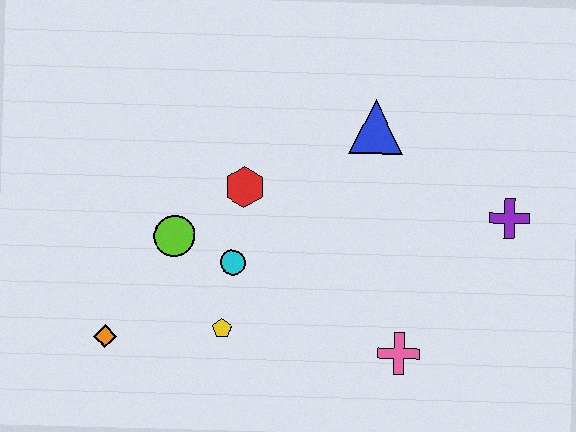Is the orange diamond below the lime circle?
Yes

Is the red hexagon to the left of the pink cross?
Yes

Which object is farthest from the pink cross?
The orange diamond is farthest from the pink cross.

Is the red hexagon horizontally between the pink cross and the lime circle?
Yes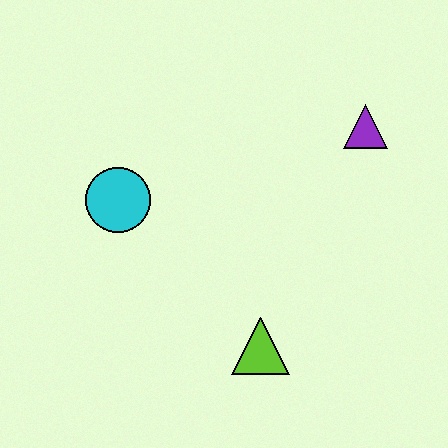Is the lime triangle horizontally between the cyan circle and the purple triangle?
Yes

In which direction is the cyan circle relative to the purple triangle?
The cyan circle is to the left of the purple triangle.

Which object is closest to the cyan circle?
The lime triangle is closest to the cyan circle.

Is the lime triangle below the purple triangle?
Yes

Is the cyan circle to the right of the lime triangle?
No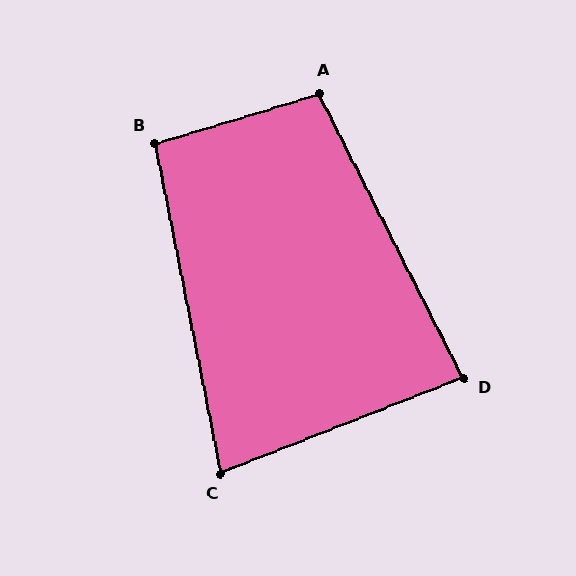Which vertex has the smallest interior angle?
C, at approximately 80 degrees.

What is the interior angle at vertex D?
Approximately 85 degrees (acute).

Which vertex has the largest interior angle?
A, at approximately 100 degrees.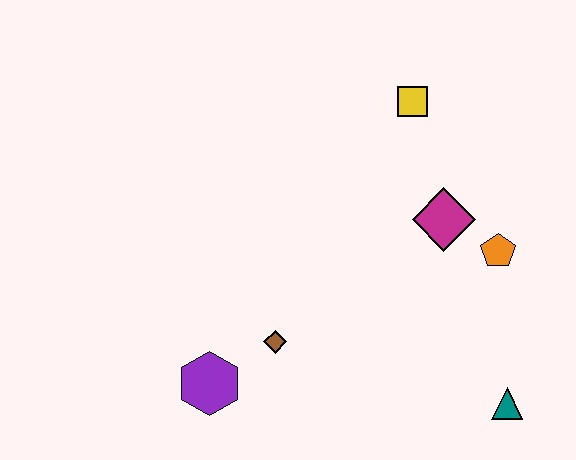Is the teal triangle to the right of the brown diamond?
Yes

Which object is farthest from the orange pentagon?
The purple hexagon is farthest from the orange pentagon.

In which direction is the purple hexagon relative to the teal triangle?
The purple hexagon is to the left of the teal triangle.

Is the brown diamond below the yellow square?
Yes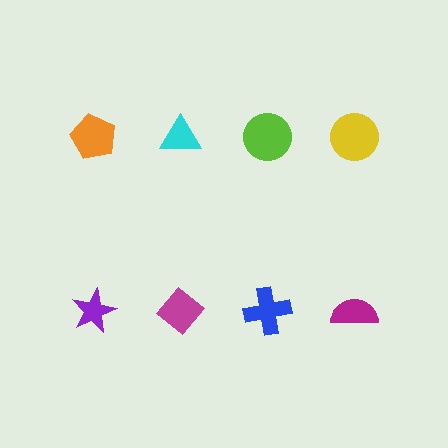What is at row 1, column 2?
A cyan triangle.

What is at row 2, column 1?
A purple star.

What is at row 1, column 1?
An orange pentagon.